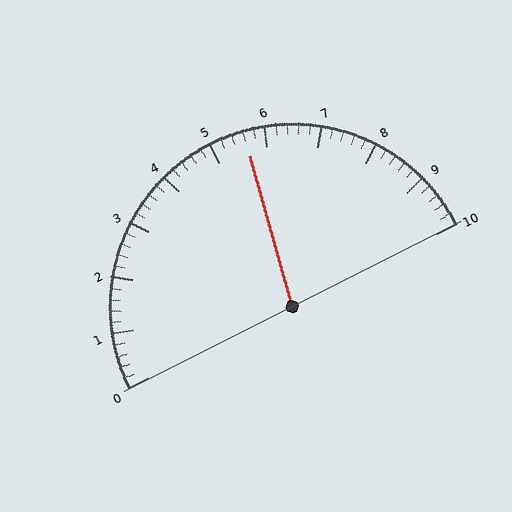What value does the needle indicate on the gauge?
The needle indicates approximately 5.6.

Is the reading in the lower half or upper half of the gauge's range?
The reading is in the upper half of the range (0 to 10).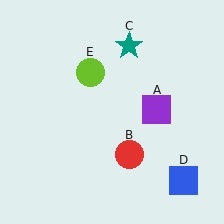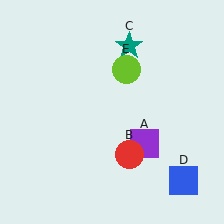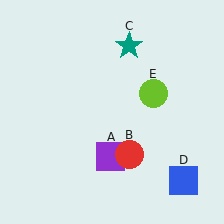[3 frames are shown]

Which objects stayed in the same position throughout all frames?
Red circle (object B) and teal star (object C) and blue square (object D) remained stationary.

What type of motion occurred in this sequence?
The purple square (object A), lime circle (object E) rotated clockwise around the center of the scene.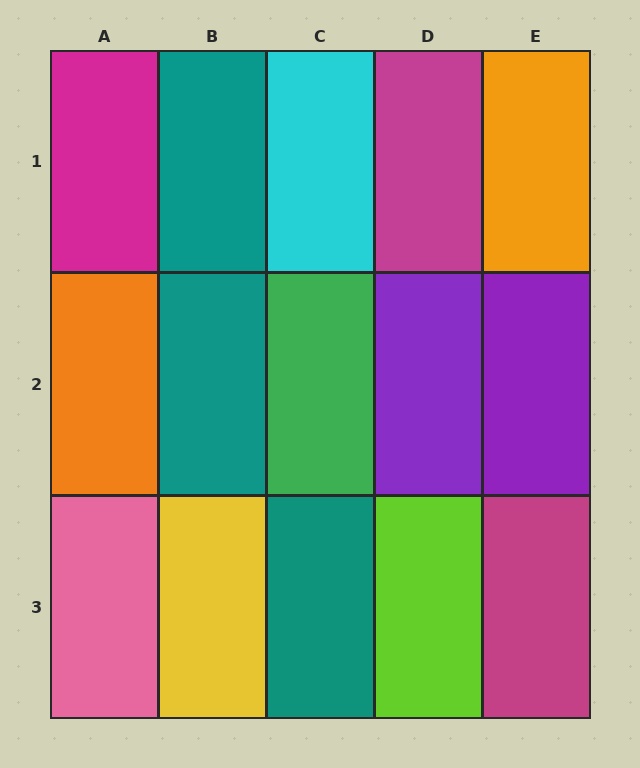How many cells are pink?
1 cell is pink.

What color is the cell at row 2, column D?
Purple.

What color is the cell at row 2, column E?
Purple.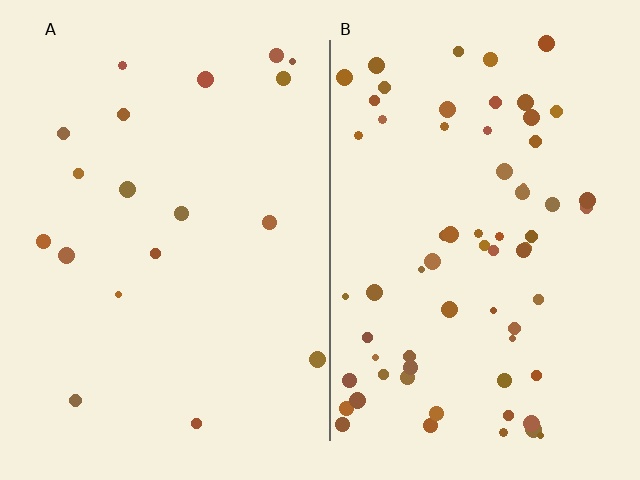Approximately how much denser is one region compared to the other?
Approximately 3.6× — region B over region A.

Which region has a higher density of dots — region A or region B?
B (the right).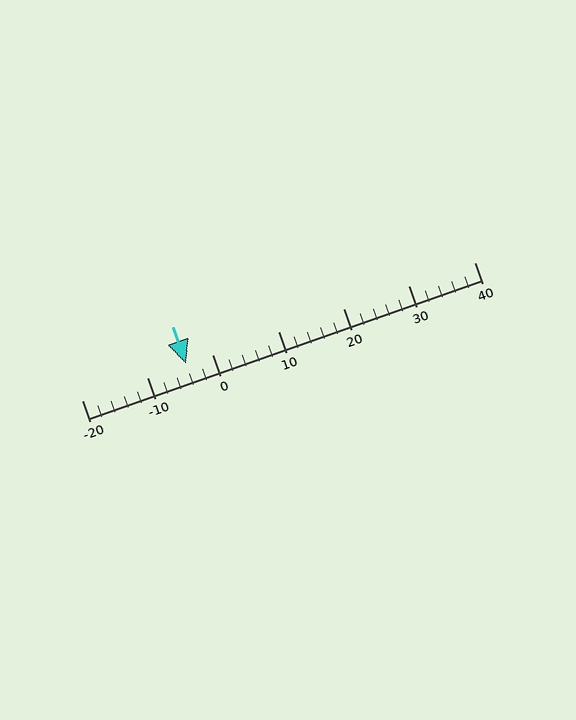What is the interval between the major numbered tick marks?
The major tick marks are spaced 10 units apart.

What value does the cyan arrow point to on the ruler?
The cyan arrow points to approximately -4.